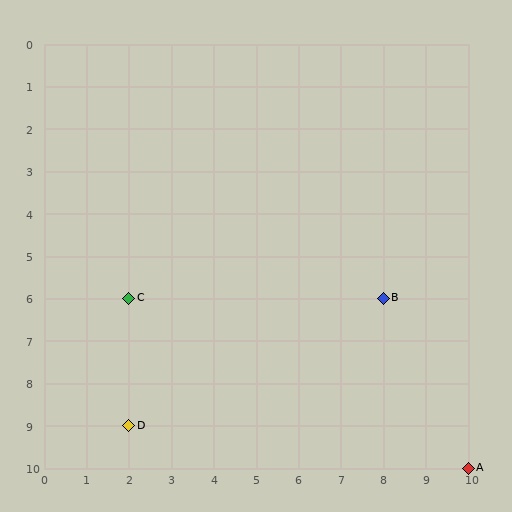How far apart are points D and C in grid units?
Points D and C are 3 rows apart.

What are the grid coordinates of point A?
Point A is at grid coordinates (10, 10).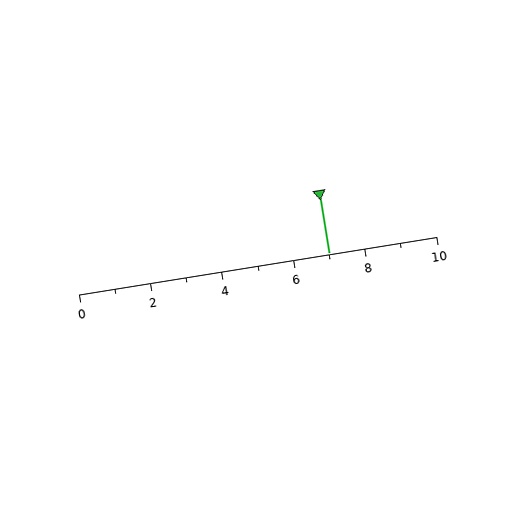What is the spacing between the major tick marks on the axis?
The major ticks are spaced 2 apart.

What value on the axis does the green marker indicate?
The marker indicates approximately 7.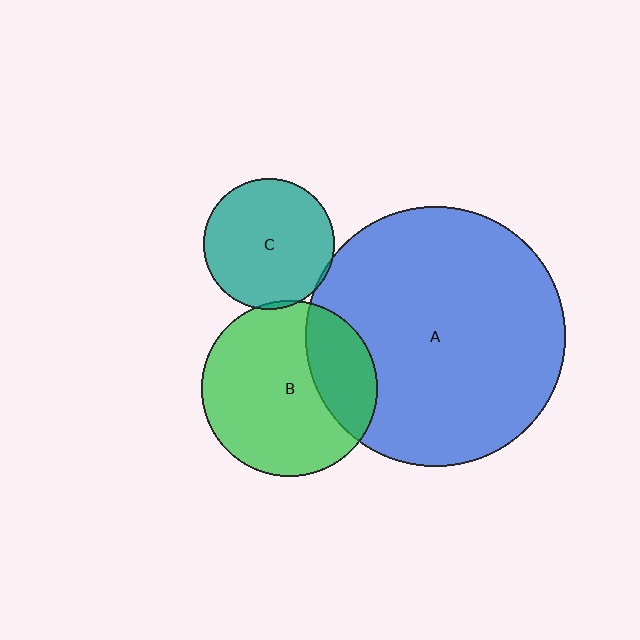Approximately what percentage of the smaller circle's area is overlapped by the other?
Approximately 5%.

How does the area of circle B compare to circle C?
Approximately 1.8 times.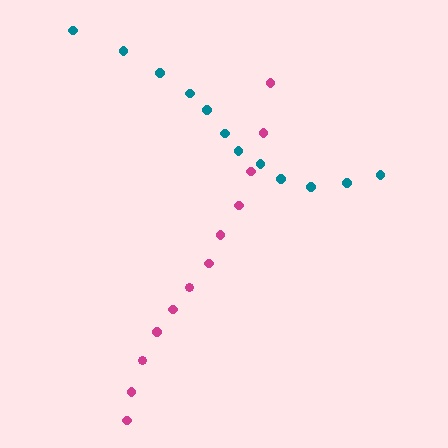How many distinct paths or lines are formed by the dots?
There are 2 distinct paths.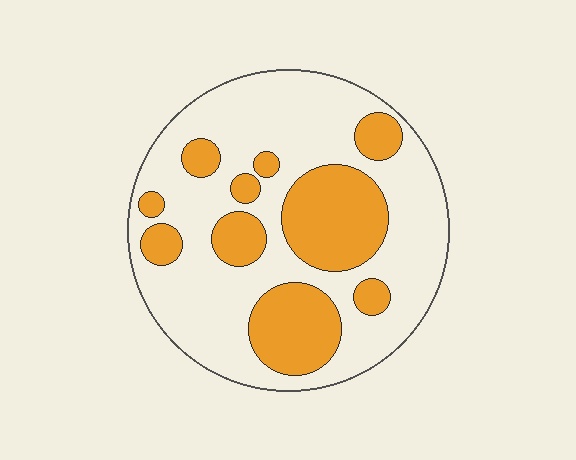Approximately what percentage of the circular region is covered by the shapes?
Approximately 30%.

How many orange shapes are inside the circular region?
10.